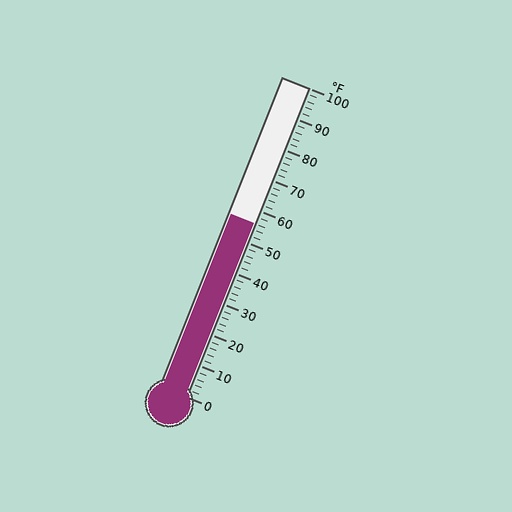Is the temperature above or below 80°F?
The temperature is below 80°F.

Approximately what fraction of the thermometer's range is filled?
The thermometer is filled to approximately 55% of its range.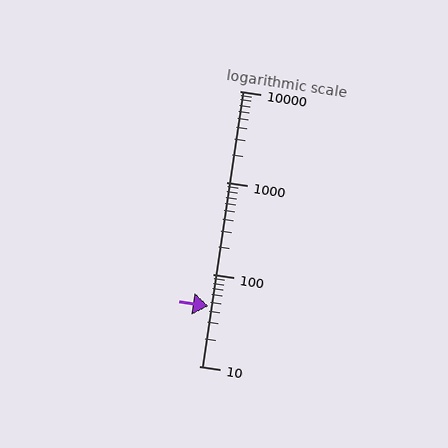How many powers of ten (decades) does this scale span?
The scale spans 3 decades, from 10 to 10000.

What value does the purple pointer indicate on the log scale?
The pointer indicates approximately 45.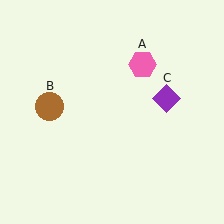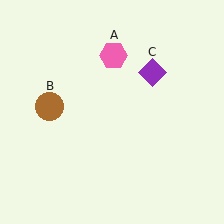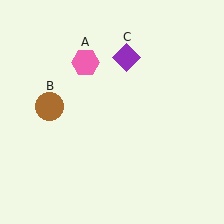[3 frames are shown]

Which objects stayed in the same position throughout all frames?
Brown circle (object B) remained stationary.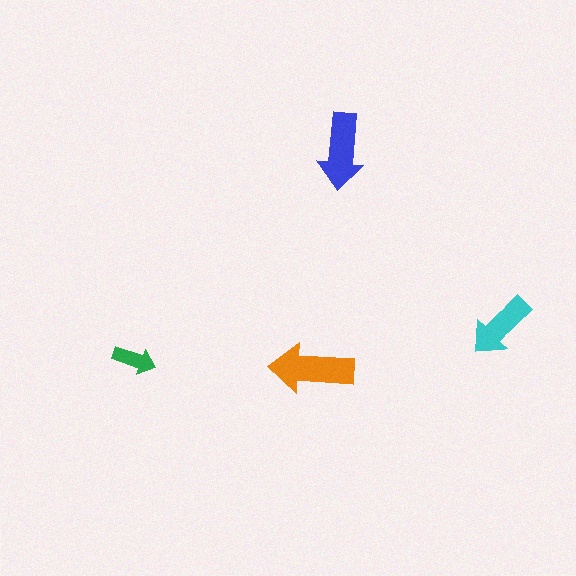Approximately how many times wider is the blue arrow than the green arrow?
About 2 times wider.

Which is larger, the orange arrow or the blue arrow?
The orange one.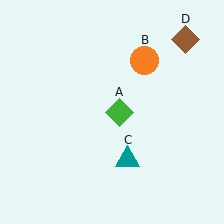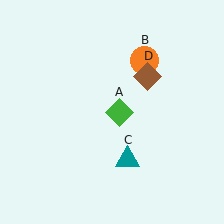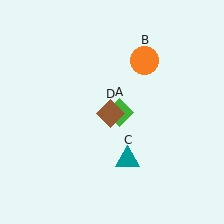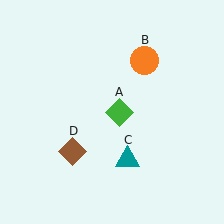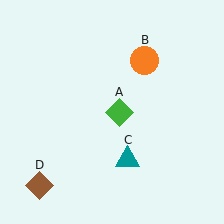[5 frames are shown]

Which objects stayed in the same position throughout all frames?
Green diamond (object A) and orange circle (object B) and teal triangle (object C) remained stationary.